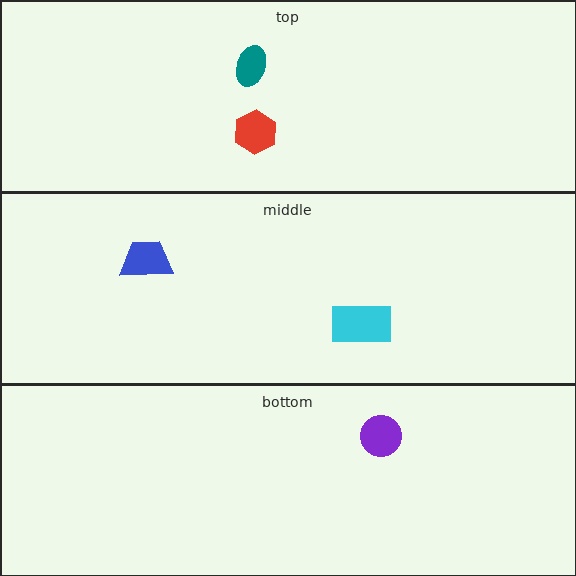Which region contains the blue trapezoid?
The middle region.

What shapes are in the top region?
The red hexagon, the teal ellipse.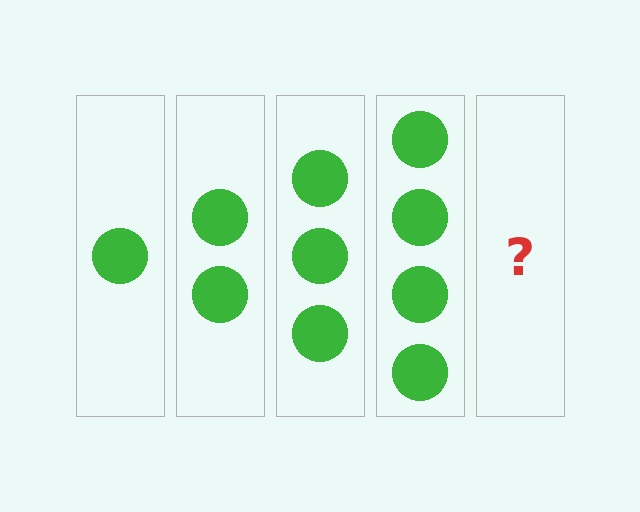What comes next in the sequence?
The next element should be 5 circles.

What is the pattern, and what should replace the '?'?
The pattern is that each step adds one more circle. The '?' should be 5 circles.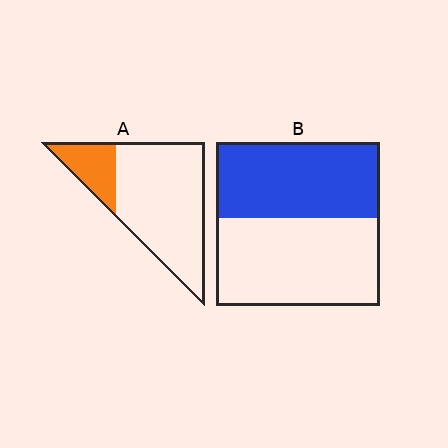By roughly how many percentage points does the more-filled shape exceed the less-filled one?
By roughly 25 percentage points (B over A).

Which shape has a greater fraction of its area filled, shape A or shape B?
Shape B.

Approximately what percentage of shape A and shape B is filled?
A is approximately 20% and B is approximately 45%.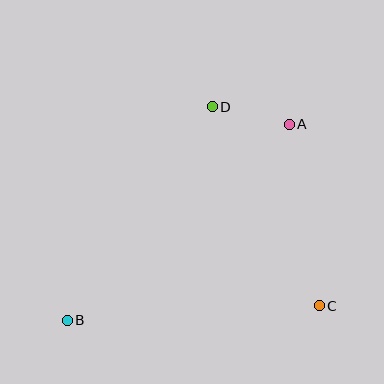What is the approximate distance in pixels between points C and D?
The distance between C and D is approximately 226 pixels.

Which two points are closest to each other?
Points A and D are closest to each other.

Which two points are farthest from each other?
Points A and B are farthest from each other.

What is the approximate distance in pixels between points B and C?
The distance between B and C is approximately 252 pixels.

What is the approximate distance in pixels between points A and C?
The distance between A and C is approximately 184 pixels.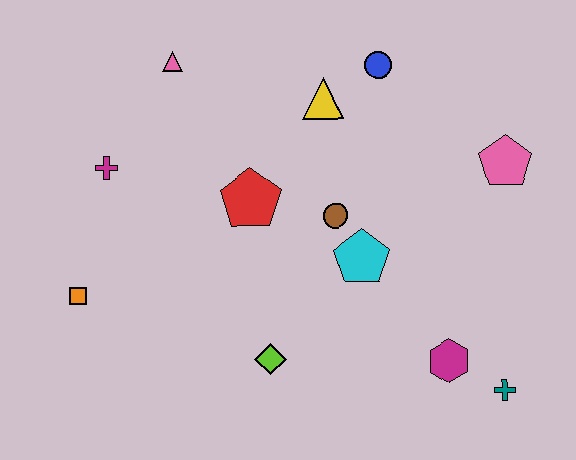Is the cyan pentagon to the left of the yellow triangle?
No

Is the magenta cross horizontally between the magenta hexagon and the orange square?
Yes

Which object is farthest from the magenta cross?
The teal cross is farthest from the magenta cross.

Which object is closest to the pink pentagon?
The blue circle is closest to the pink pentagon.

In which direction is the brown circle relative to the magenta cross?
The brown circle is to the right of the magenta cross.